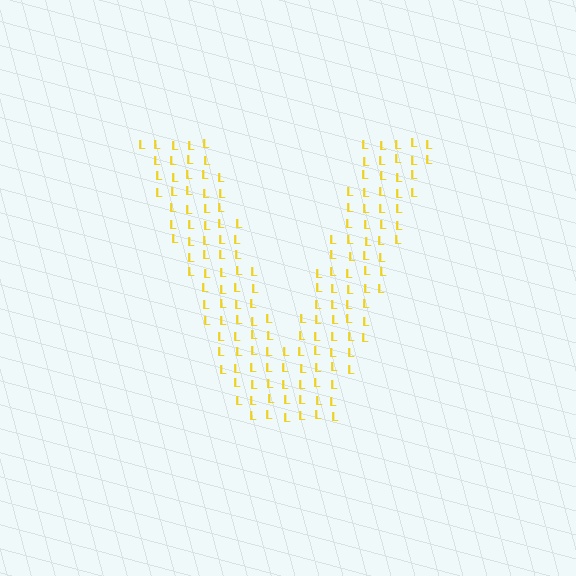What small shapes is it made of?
It is made of small letter L's.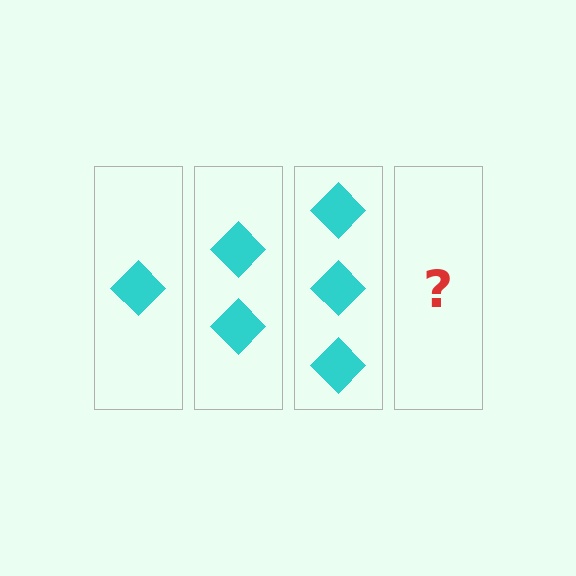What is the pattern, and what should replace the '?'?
The pattern is that each step adds one more diamond. The '?' should be 4 diamonds.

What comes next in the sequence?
The next element should be 4 diamonds.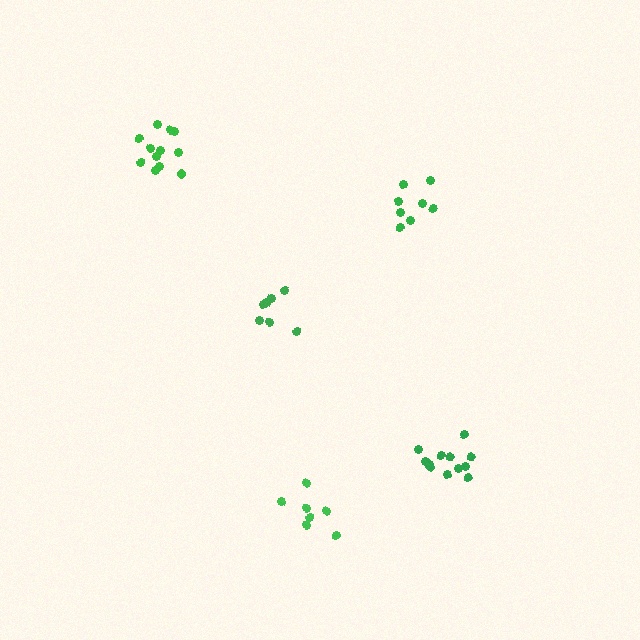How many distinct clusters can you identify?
There are 5 distinct clusters.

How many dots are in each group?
Group 1: 8 dots, Group 2: 7 dots, Group 3: 12 dots, Group 4: 12 dots, Group 5: 7 dots (46 total).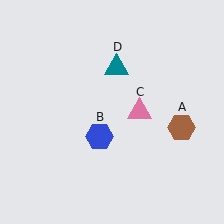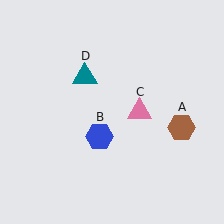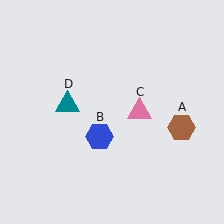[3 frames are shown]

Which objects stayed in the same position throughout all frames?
Brown hexagon (object A) and blue hexagon (object B) and pink triangle (object C) remained stationary.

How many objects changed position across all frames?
1 object changed position: teal triangle (object D).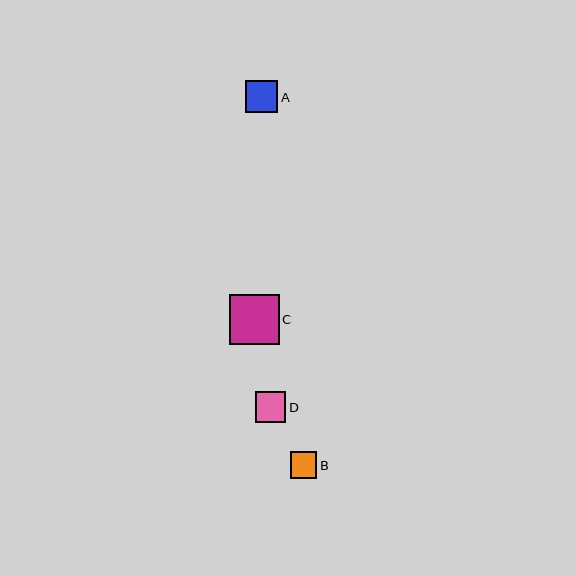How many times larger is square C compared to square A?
Square C is approximately 1.6 times the size of square A.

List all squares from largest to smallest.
From largest to smallest: C, A, D, B.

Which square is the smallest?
Square B is the smallest with a size of approximately 27 pixels.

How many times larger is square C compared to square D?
Square C is approximately 1.6 times the size of square D.